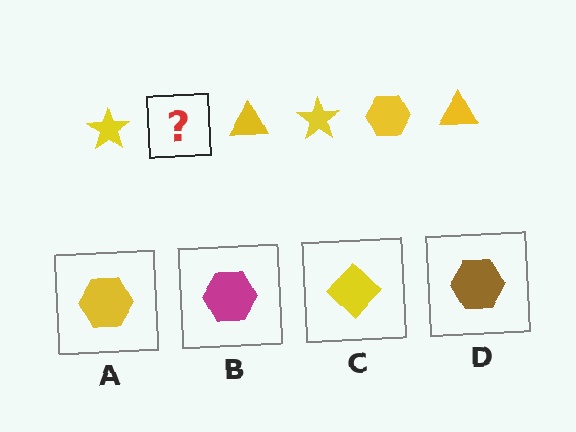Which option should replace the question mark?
Option A.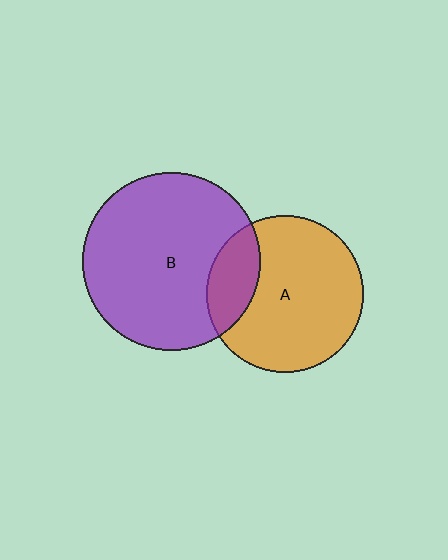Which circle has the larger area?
Circle B (purple).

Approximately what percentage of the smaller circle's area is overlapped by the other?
Approximately 20%.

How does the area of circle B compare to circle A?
Approximately 1.3 times.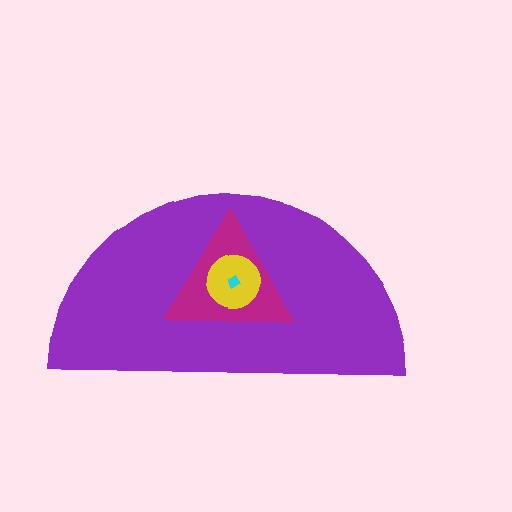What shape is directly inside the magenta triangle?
The yellow circle.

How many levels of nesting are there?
4.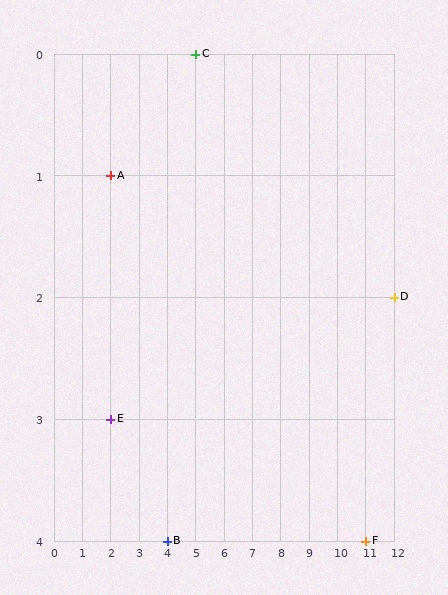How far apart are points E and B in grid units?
Points E and B are 2 columns and 1 row apart (about 2.2 grid units diagonally).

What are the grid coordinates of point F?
Point F is at grid coordinates (11, 4).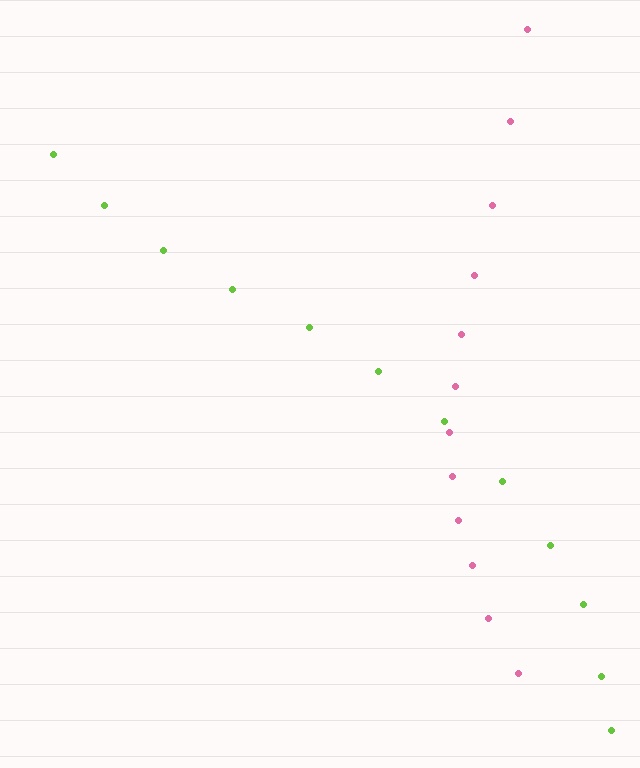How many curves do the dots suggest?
There are 2 distinct paths.